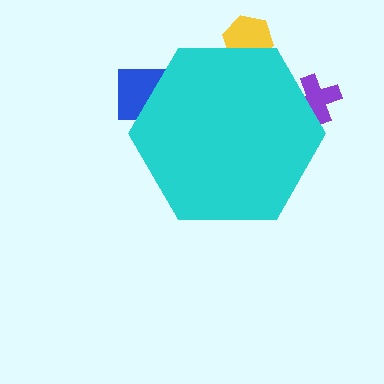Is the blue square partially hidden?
Yes, the blue square is partially hidden behind the cyan hexagon.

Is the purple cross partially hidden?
Yes, the purple cross is partially hidden behind the cyan hexagon.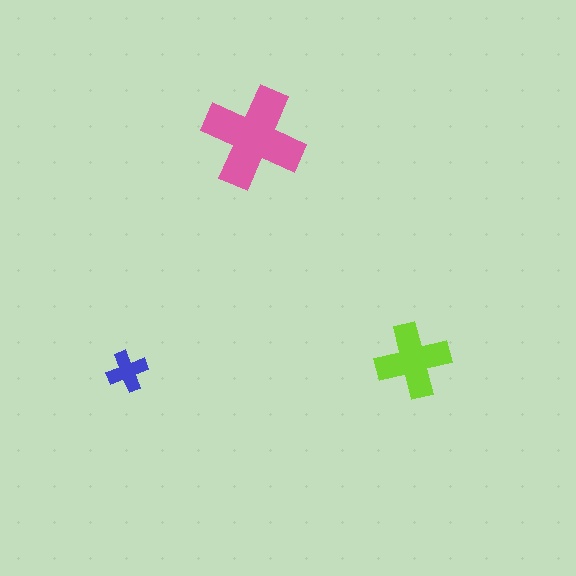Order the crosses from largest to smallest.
the pink one, the lime one, the blue one.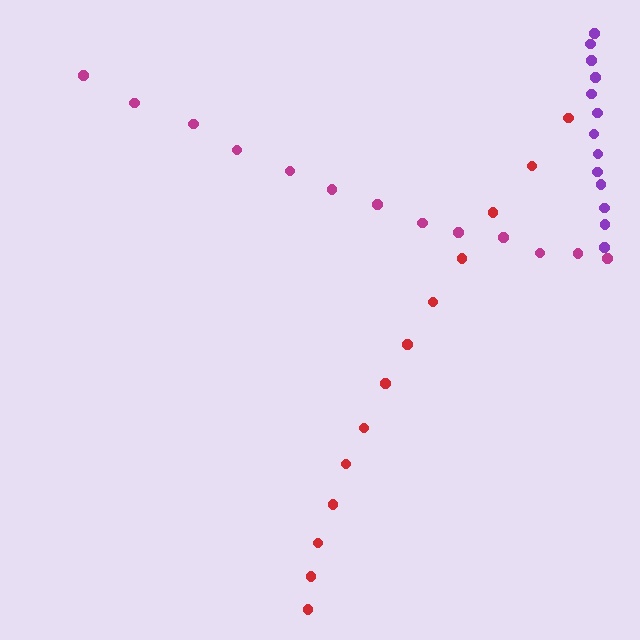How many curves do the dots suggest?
There are 3 distinct paths.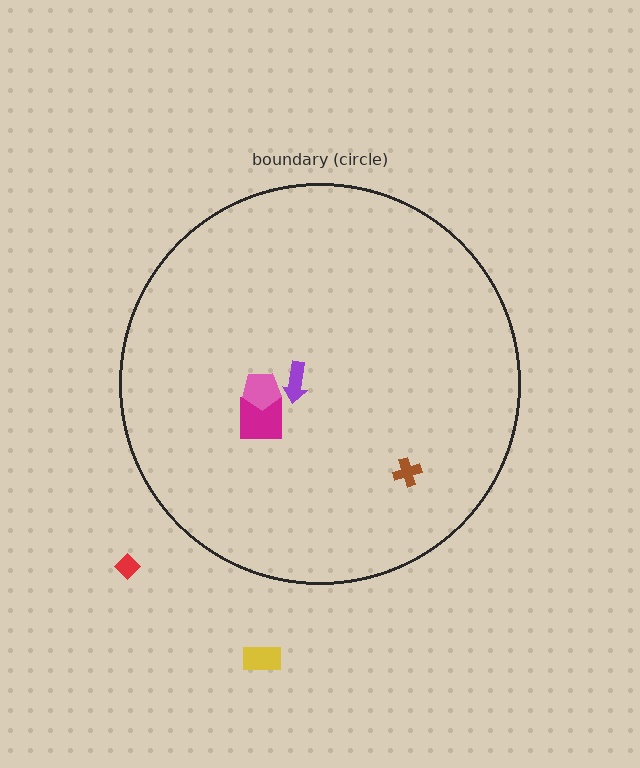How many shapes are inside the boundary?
4 inside, 2 outside.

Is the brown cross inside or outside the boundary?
Inside.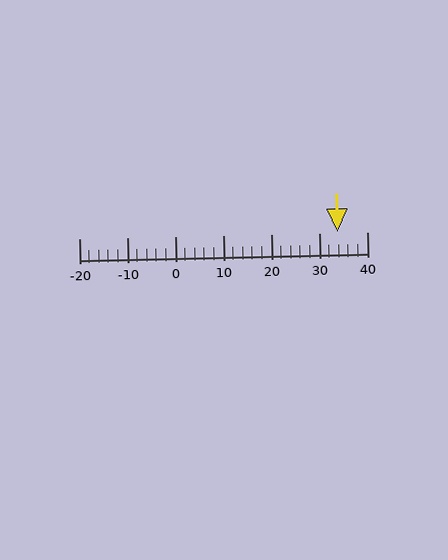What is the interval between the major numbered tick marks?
The major tick marks are spaced 10 units apart.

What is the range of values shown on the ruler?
The ruler shows values from -20 to 40.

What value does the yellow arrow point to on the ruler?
The yellow arrow points to approximately 34.